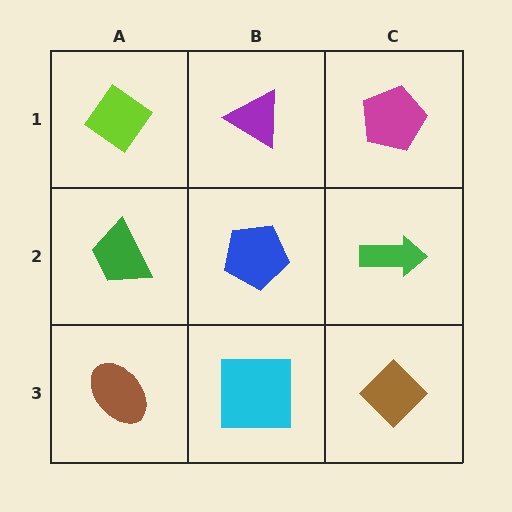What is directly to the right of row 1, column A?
A purple triangle.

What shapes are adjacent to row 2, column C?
A magenta pentagon (row 1, column C), a brown diamond (row 3, column C), a blue pentagon (row 2, column B).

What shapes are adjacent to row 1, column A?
A green trapezoid (row 2, column A), a purple triangle (row 1, column B).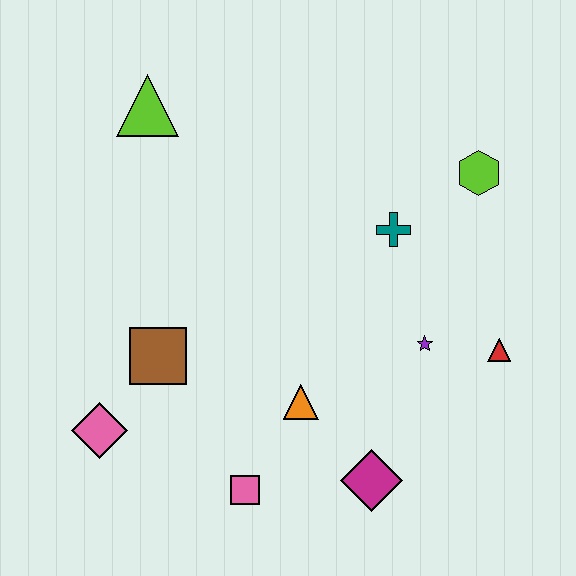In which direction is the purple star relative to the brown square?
The purple star is to the right of the brown square.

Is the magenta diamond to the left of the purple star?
Yes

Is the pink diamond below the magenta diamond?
No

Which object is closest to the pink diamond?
The brown square is closest to the pink diamond.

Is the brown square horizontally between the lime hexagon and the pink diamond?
Yes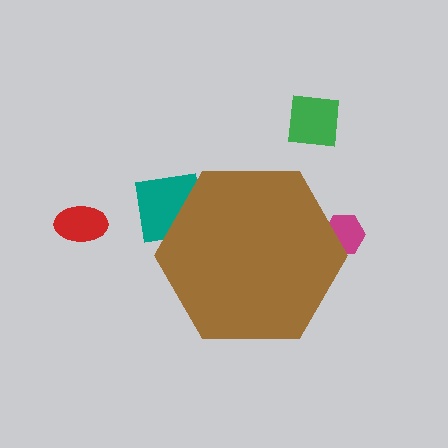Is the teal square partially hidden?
Yes, the teal square is partially hidden behind the brown hexagon.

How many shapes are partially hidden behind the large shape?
2 shapes are partially hidden.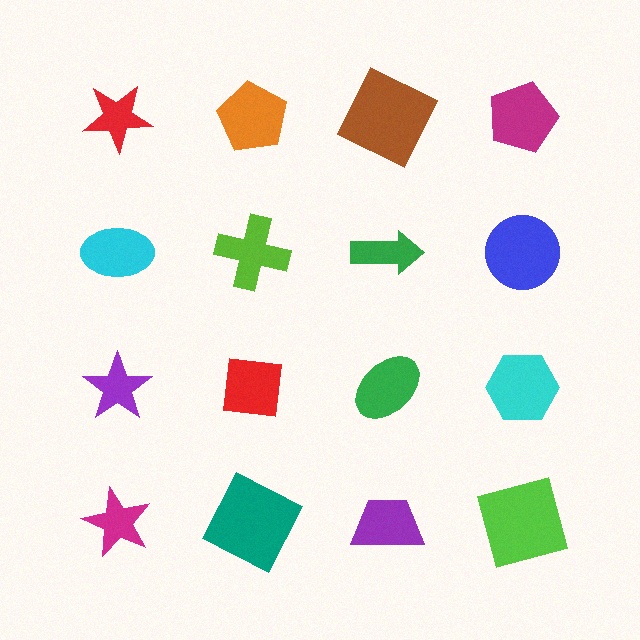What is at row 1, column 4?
A magenta pentagon.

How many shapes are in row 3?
4 shapes.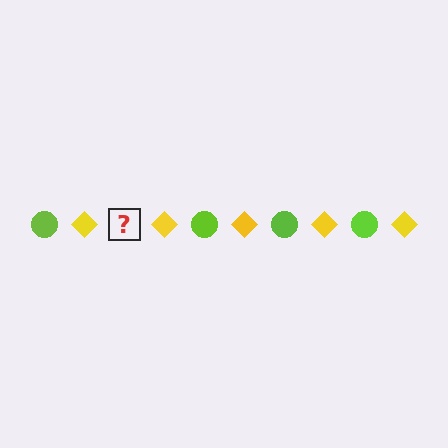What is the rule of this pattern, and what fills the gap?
The rule is that the pattern alternates between lime circle and yellow diamond. The gap should be filled with a lime circle.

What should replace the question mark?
The question mark should be replaced with a lime circle.